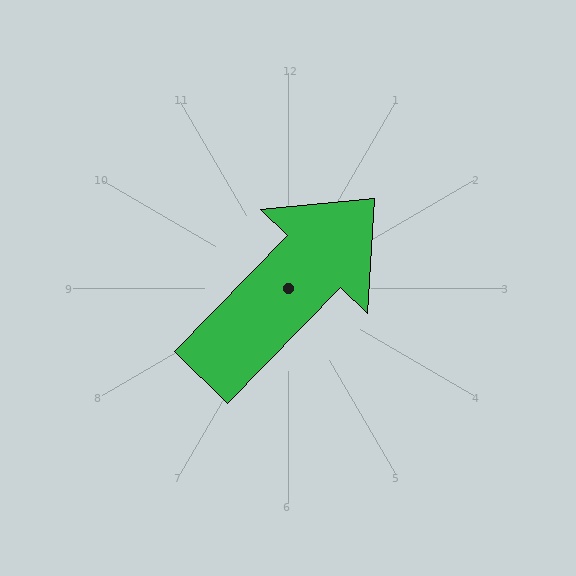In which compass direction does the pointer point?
Northeast.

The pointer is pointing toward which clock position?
Roughly 1 o'clock.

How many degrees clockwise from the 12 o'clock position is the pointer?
Approximately 44 degrees.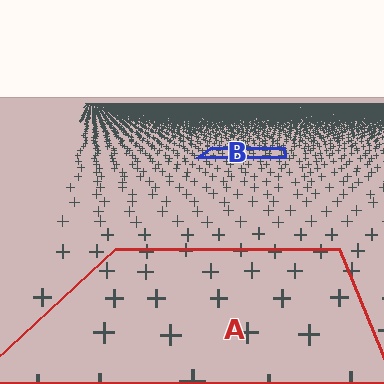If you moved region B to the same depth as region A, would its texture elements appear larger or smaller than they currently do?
They would appear larger. At a closer depth, the same texture elements are projected at a bigger on-screen size.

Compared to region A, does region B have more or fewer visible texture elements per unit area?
Region B has more texture elements per unit area — they are packed more densely because it is farther away.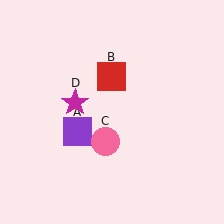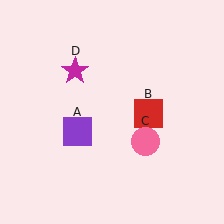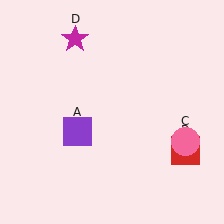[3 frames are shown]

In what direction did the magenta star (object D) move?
The magenta star (object D) moved up.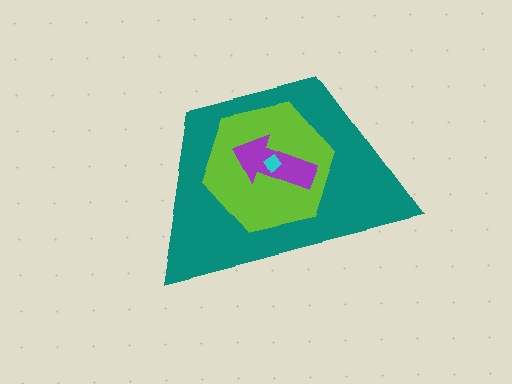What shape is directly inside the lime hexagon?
The purple arrow.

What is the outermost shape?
The teal trapezoid.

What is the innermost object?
The cyan diamond.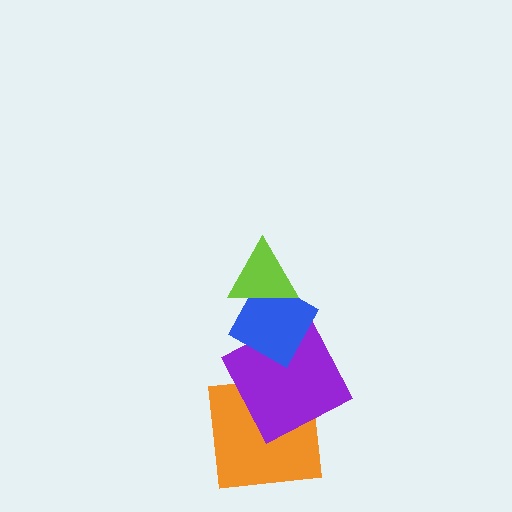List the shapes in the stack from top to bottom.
From top to bottom: the lime triangle, the blue diamond, the purple square, the orange square.